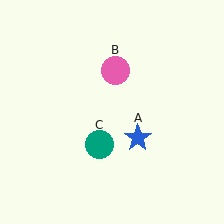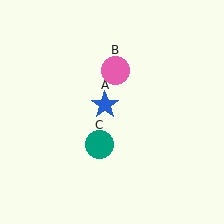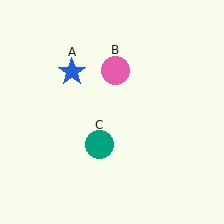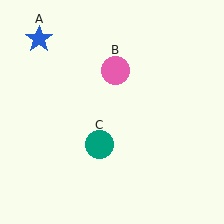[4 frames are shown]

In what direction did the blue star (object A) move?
The blue star (object A) moved up and to the left.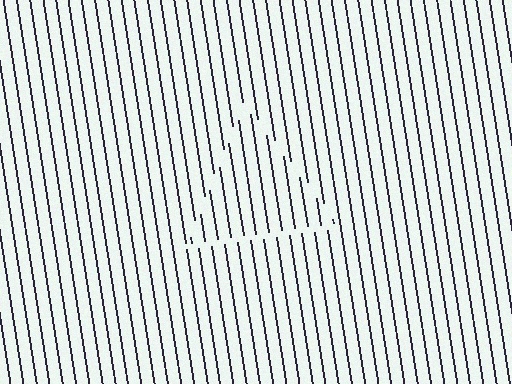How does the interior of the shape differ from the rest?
The interior of the shape contains the same grating, shifted by half a period — the contour is defined by the phase discontinuity where line-ends from the inner and outer gratings abut.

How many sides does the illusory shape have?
3 sides — the line-ends trace a triangle.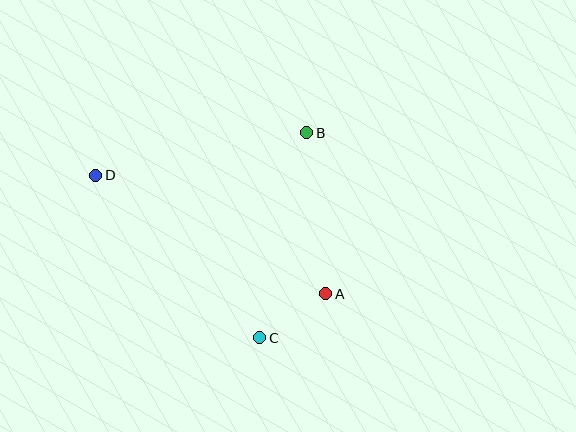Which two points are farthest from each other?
Points A and D are farthest from each other.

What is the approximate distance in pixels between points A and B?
The distance between A and B is approximately 162 pixels.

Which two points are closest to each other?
Points A and C are closest to each other.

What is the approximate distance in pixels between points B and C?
The distance between B and C is approximately 210 pixels.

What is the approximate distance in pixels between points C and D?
The distance between C and D is approximately 231 pixels.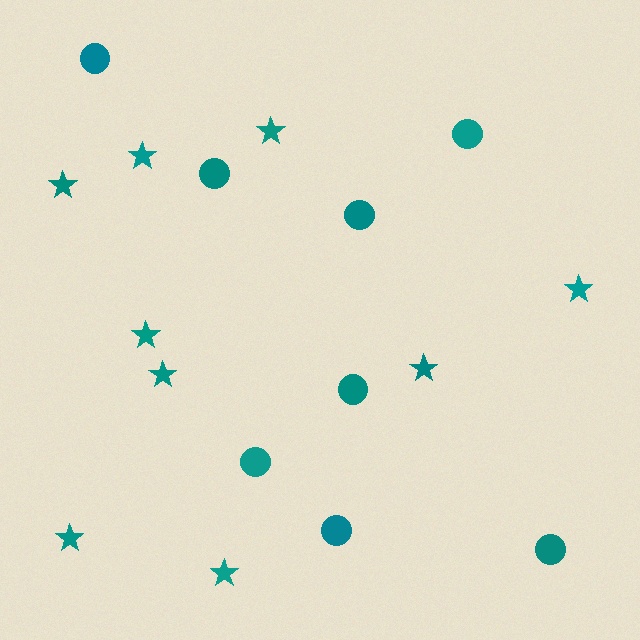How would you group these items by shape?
There are 2 groups: one group of circles (8) and one group of stars (9).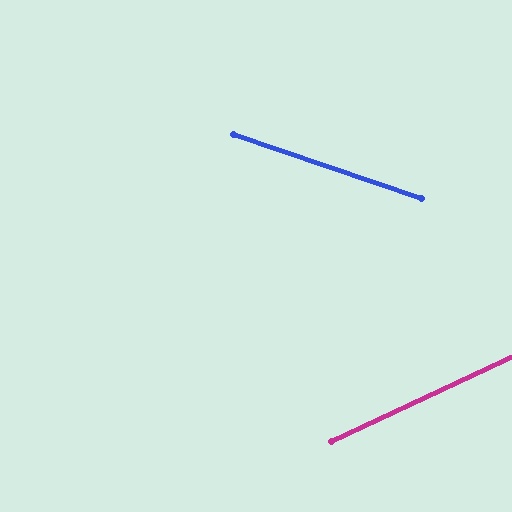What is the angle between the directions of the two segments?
Approximately 44 degrees.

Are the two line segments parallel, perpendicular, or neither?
Neither parallel nor perpendicular — they differ by about 44°.